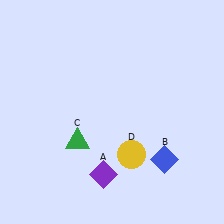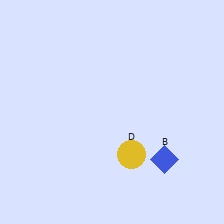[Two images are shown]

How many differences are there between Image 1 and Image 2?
There are 2 differences between the two images.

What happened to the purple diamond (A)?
The purple diamond (A) was removed in Image 2. It was in the bottom-left area of Image 1.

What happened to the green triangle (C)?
The green triangle (C) was removed in Image 2. It was in the bottom-left area of Image 1.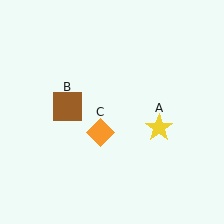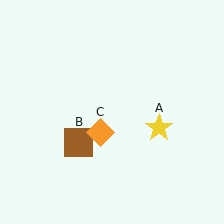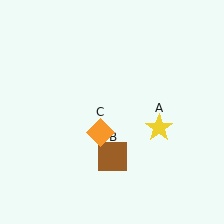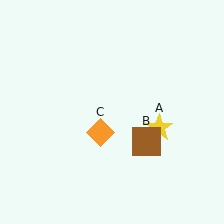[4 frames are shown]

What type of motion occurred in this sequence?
The brown square (object B) rotated counterclockwise around the center of the scene.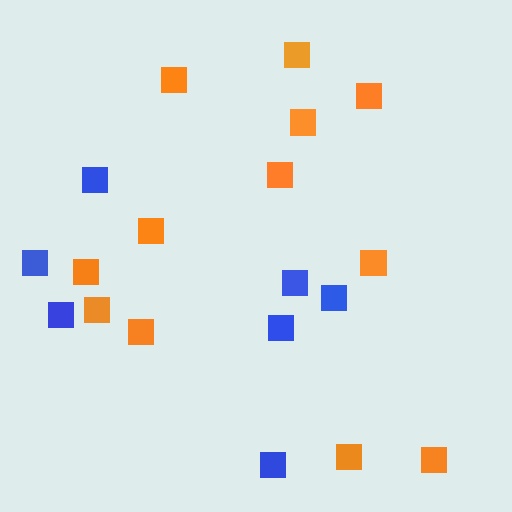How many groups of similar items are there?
There are 2 groups: one group of orange squares (12) and one group of blue squares (7).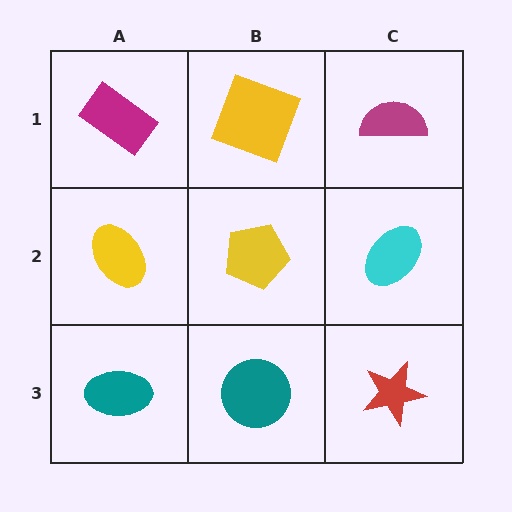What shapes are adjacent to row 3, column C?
A cyan ellipse (row 2, column C), a teal circle (row 3, column B).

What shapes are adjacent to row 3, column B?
A yellow pentagon (row 2, column B), a teal ellipse (row 3, column A), a red star (row 3, column C).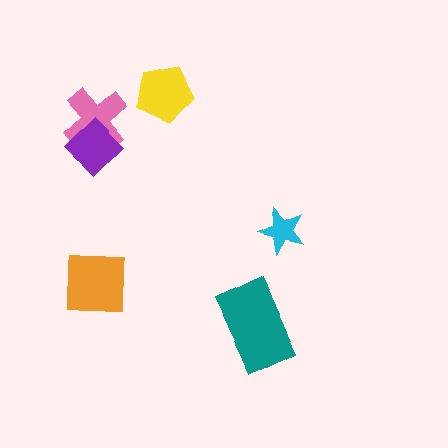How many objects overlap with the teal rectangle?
0 objects overlap with the teal rectangle.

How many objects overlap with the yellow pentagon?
0 objects overlap with the yellow pentagon.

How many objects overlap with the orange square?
0 objects overlap with the orange square.